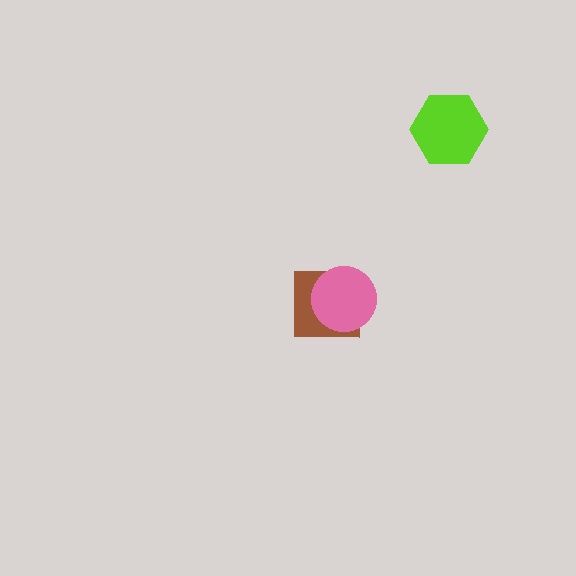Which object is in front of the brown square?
The pink circle is in front of the brown square.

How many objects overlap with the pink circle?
1 object overlaps with the pink circle.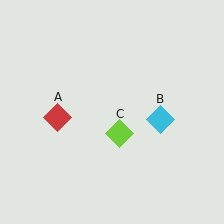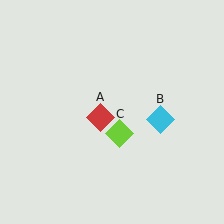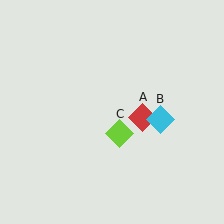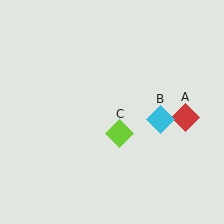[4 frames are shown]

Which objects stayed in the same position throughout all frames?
Cyan diamond (object B) and lime diamond (object C) remained stationary.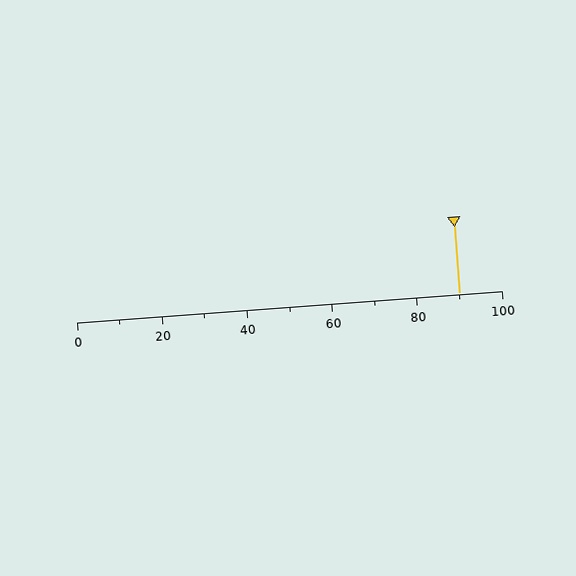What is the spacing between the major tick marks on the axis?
The major ticks are spaced 20 apart.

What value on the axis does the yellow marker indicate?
The marker indicates approximately 90.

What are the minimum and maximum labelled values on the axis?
The axis runs from 0 to 100.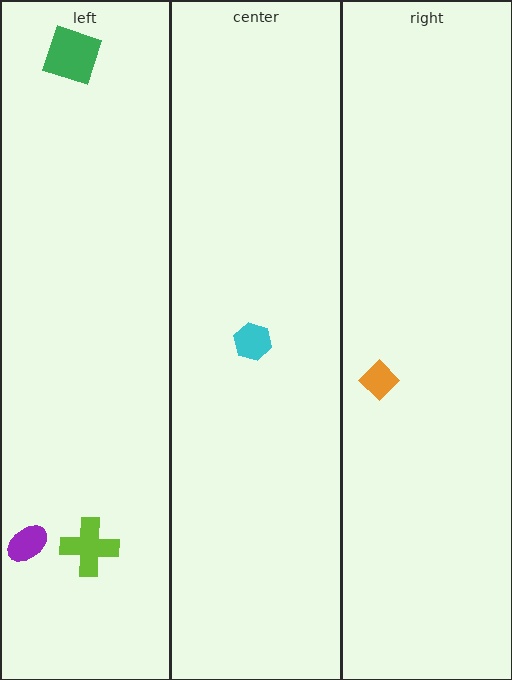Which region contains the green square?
The left region.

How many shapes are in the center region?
1.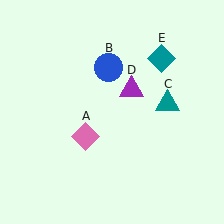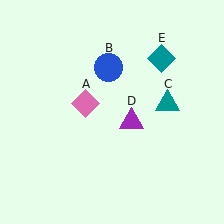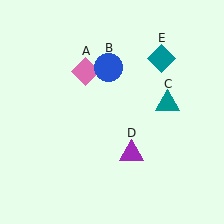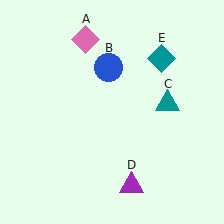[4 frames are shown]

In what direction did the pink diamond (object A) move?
The pink diamond (object A) moved up.